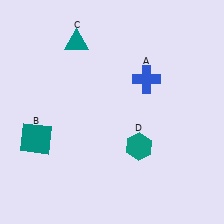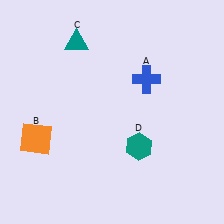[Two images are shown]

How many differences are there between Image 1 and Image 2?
There is 1 difference between the two images.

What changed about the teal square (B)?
In Image 1, B is teal. In Image 2, it changed to orange.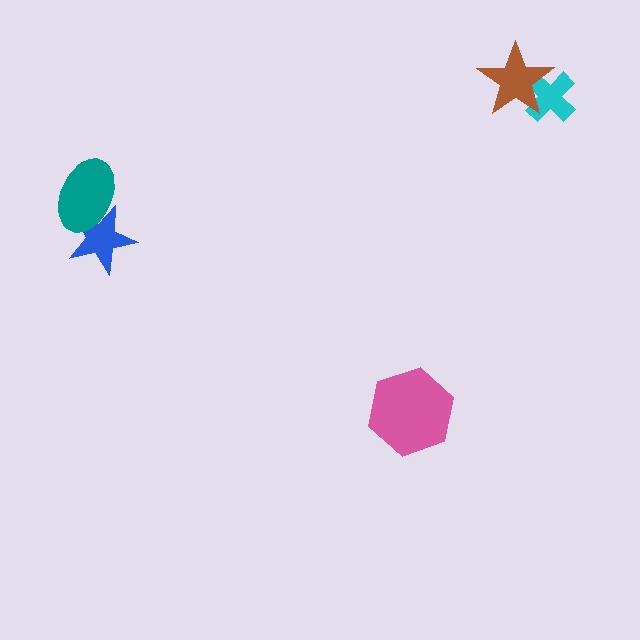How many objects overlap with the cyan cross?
1 object overlaps with the cyan cross.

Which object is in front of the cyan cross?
The brown star is in front of the cyan cross.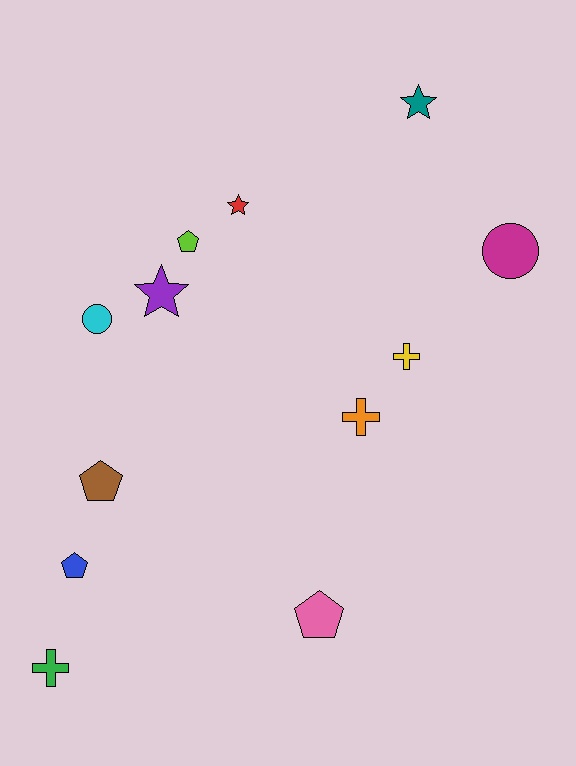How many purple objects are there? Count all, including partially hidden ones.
There is 1 purple object.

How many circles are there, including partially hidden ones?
There are 2 circles.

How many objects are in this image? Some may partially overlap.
There are 12 objects.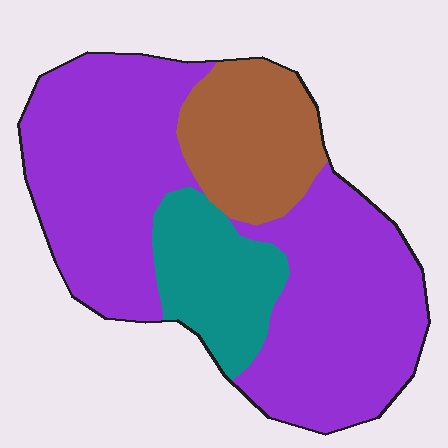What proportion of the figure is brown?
Brown takes up about one sixth (1/6) of the figure.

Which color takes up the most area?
Purple, at roughly 65%.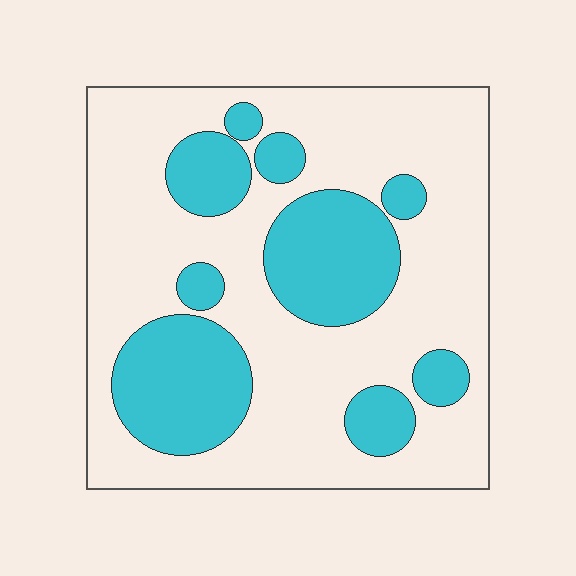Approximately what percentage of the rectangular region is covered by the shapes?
Approximately 30%.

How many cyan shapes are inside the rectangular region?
9.